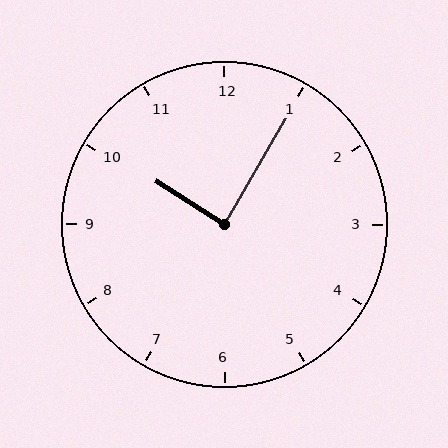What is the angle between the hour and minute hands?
Approximately 88 degrees.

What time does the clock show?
10:05.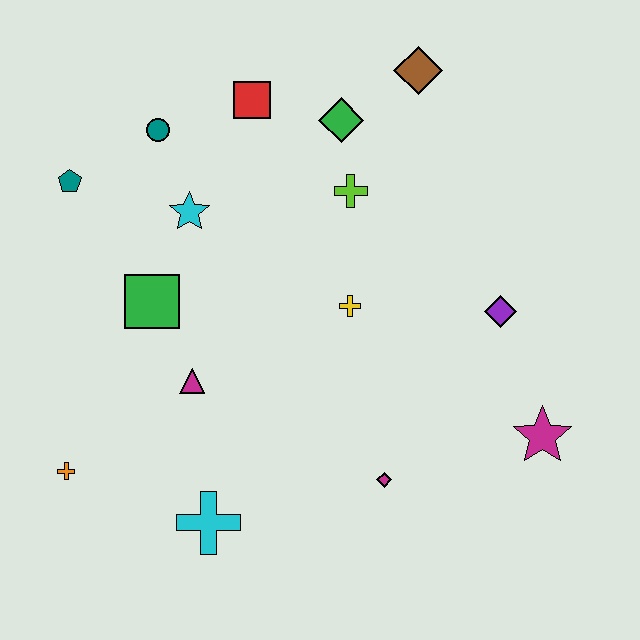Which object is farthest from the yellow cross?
The orange cross is farthest from the yellow cross.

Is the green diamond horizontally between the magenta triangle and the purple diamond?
Yes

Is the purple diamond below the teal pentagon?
Yes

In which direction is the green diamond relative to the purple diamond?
The green diamond is above the purple diamond.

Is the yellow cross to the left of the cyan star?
No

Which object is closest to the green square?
The magenta triangle is closest to the green square.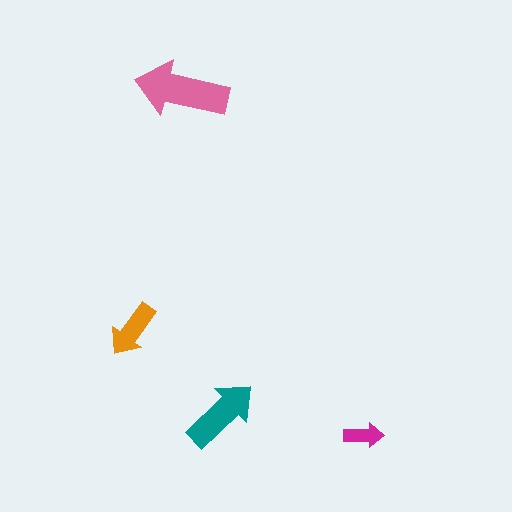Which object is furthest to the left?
The orange arrow is leftmost.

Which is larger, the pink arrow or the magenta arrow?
The pink one.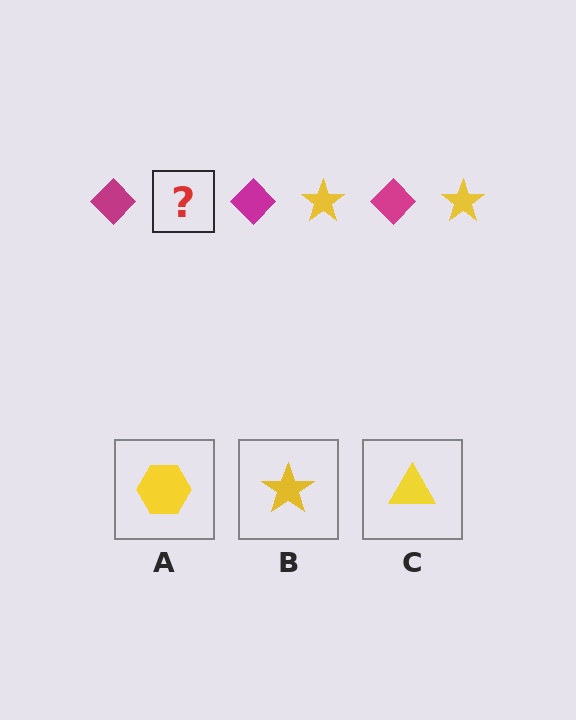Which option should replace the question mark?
Option B.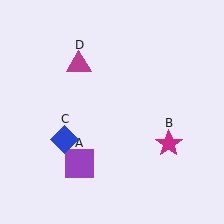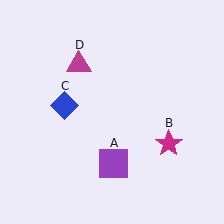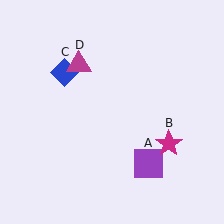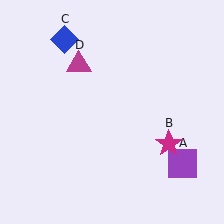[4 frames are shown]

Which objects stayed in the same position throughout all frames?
Magenta star (object B) and magenta triangle (object D) remained stationary.